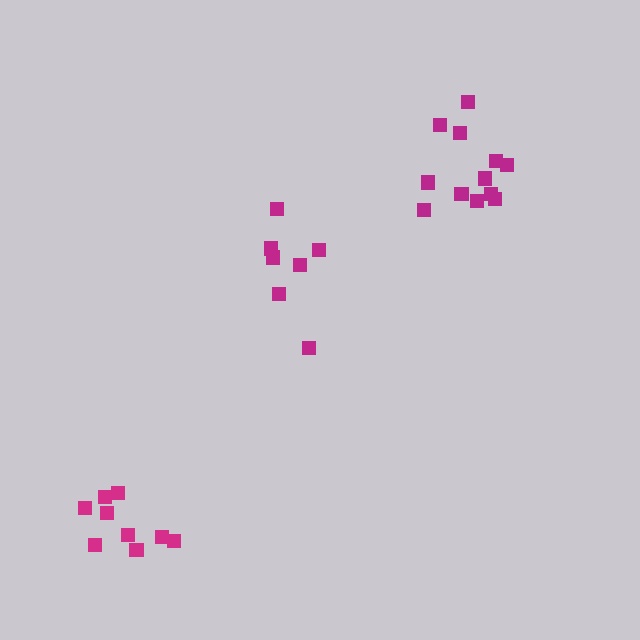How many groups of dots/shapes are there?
There are 3 groups.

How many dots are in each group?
Group 1: 12 dots, Group 2: 9 dots, Group 3: 7 dots (28 total).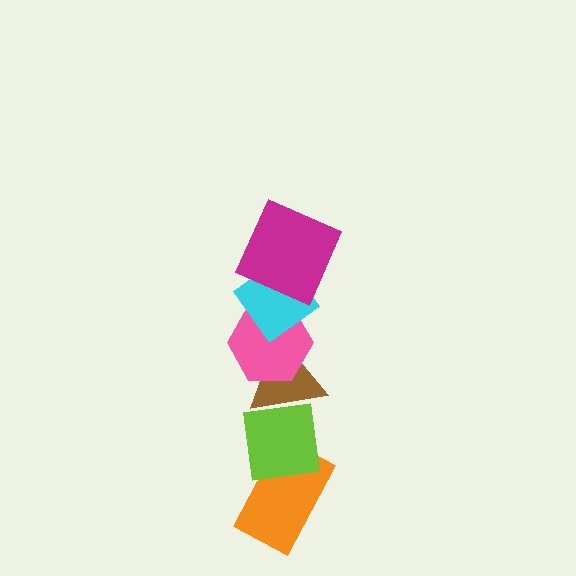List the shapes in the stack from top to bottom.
From top to bottom: the magenta square, the cyan diamond, the pink hexagon, the brown triangle, the lime square, the orange rectangle.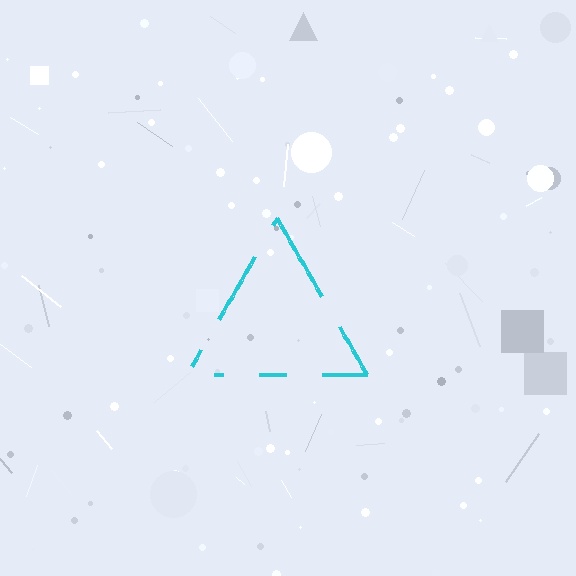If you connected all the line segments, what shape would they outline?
They would outline a triangle.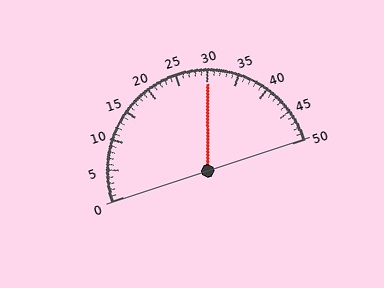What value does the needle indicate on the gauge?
The needle indicates approximately 30.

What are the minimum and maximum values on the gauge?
The gauge ranges from 0 to 50.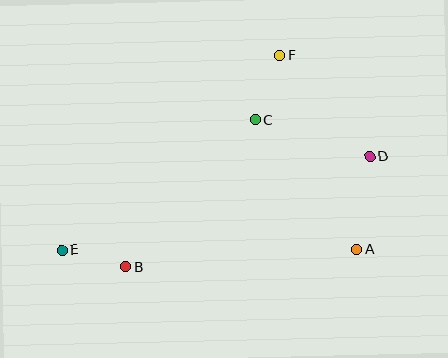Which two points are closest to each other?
Points B and E are closest to each other.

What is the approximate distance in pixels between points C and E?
The distance between C and E is approximately 233 pixels.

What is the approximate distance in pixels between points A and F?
The distance between A and F is approximately 209 pixels.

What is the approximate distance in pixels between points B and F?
The distance between B and F is approximately 262 pixels.